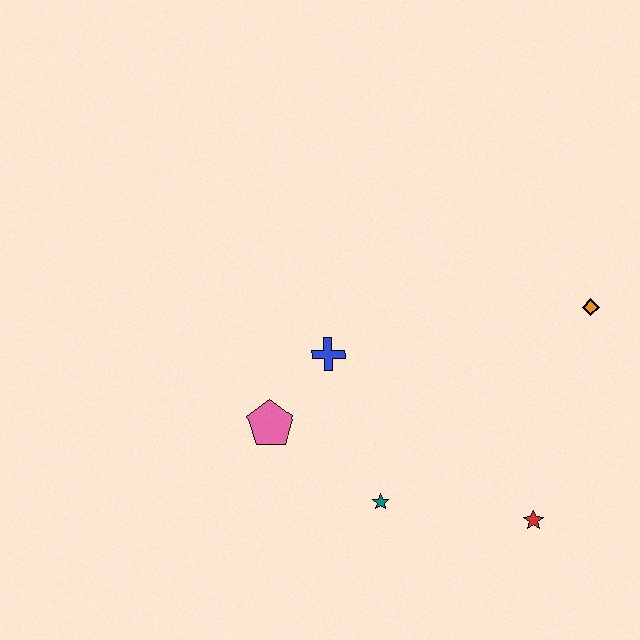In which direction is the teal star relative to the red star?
The teal star is to the left of the red star.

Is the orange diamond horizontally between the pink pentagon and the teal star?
No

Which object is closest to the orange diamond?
The red star is closest to the orange diamond.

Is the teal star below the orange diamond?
Yes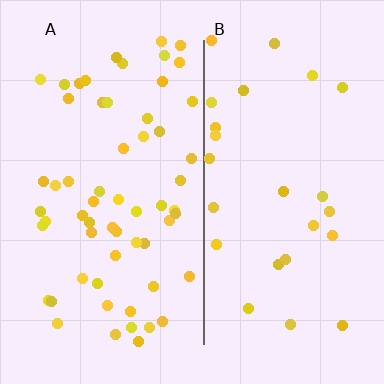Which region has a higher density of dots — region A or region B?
A (the left).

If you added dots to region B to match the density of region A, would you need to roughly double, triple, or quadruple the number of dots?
Approximately double.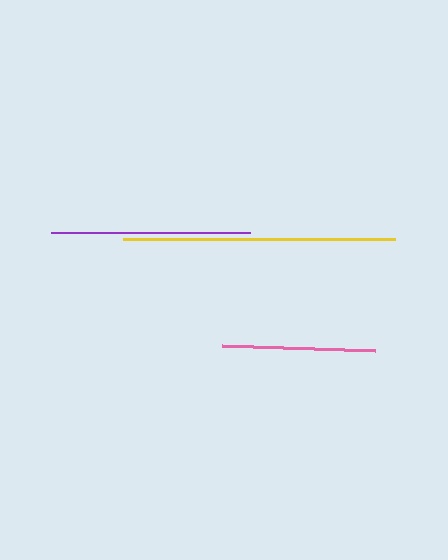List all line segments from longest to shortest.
From longest to shortest: yellow, purple, pink.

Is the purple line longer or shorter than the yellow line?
The yellow line is longer than the purple line.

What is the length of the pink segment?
The pink segment is approximately 152 pixels long.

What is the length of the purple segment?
The purple segment is approximately 199 pixels long.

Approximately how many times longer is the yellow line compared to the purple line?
The yellow line is approximately 1.4 times the length of the purple line.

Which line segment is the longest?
The yellow line is the longest at approximately 272 pixels.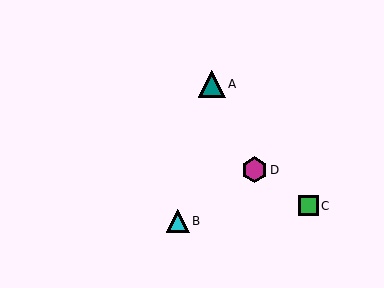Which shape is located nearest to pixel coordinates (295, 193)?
The green square (labeled C) at (308, 206) is nearest to that location.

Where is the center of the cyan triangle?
The center of the cyan triangle is at (178, 221).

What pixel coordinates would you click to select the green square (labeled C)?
Click at (308, 206) to select the green square C.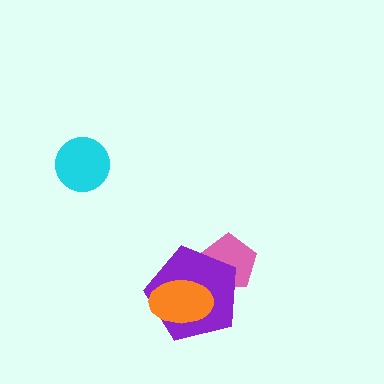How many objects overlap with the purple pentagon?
2 objects overlap with the purple pentagon.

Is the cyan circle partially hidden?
No, no other shape covers it.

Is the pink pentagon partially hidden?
Yes, it is partially covered by another shape.